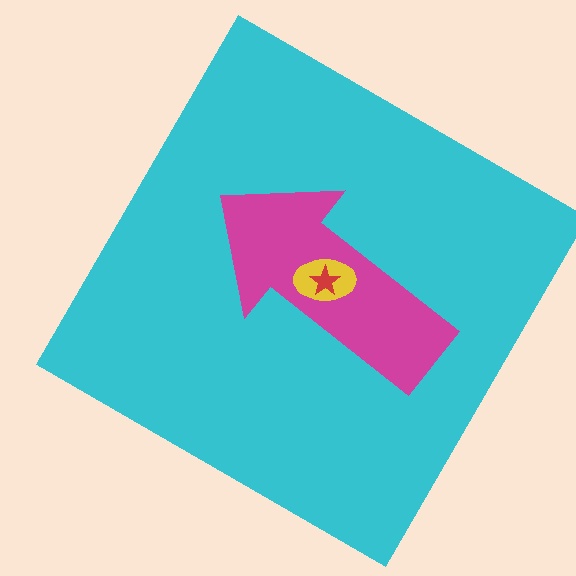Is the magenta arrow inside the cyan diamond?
Yes.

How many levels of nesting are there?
4.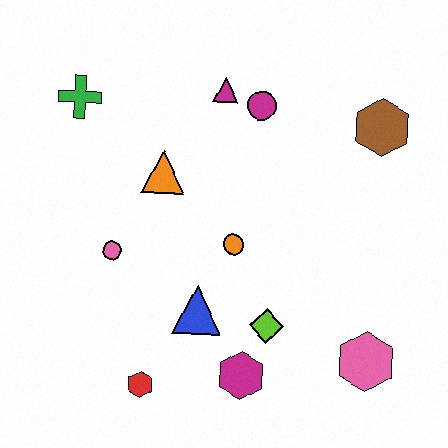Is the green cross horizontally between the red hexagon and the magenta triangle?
No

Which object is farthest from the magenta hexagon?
The green cross is farthest from the magenta hexagon.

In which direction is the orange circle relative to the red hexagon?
The orange circle is above the red hexagon.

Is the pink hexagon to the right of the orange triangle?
Yes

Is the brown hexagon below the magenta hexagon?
No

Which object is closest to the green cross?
The orange triangle is closest to the green cross.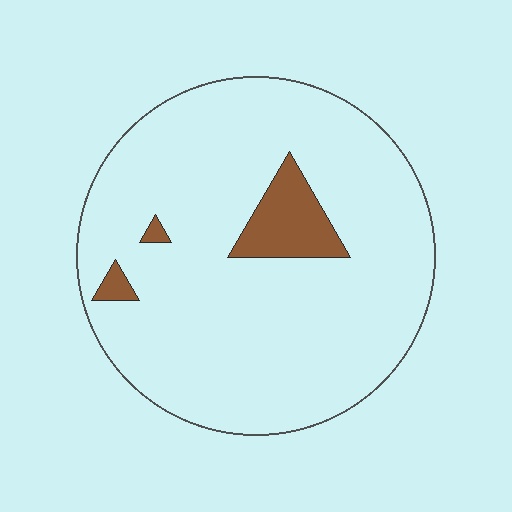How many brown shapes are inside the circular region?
3.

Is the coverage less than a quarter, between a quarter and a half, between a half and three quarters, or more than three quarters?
Less than a quarter.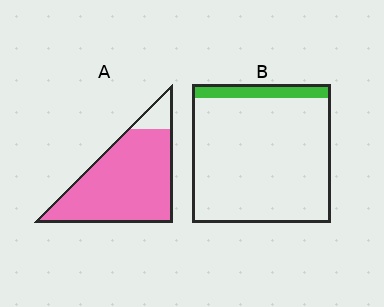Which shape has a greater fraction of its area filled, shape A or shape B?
Shape A.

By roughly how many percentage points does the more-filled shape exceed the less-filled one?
By roughly 80 percentage points (A over B).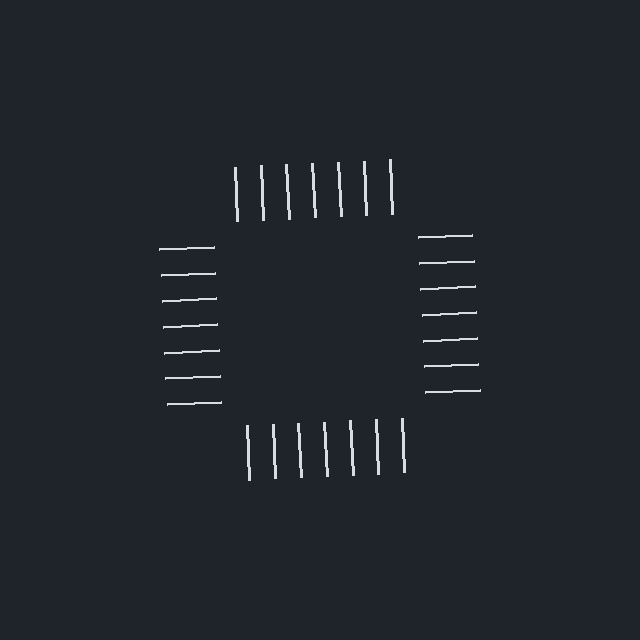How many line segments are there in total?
28 — 7 along each of the 4 edges.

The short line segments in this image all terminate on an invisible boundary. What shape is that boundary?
An illusory square — the line segments terminate on its edges but no continuous stroke is drawn.